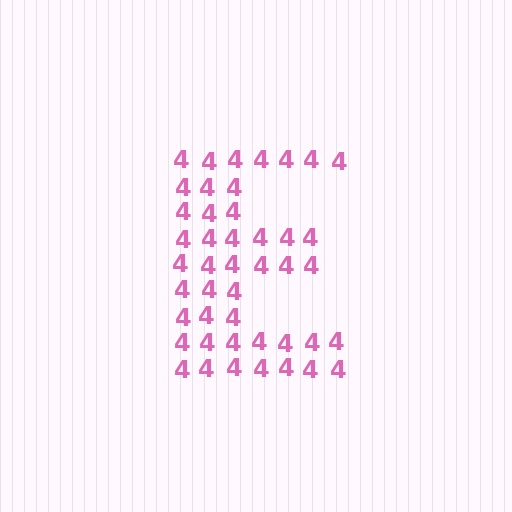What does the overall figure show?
The overall figure shows the letter E.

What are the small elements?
The small elements are digit 4's.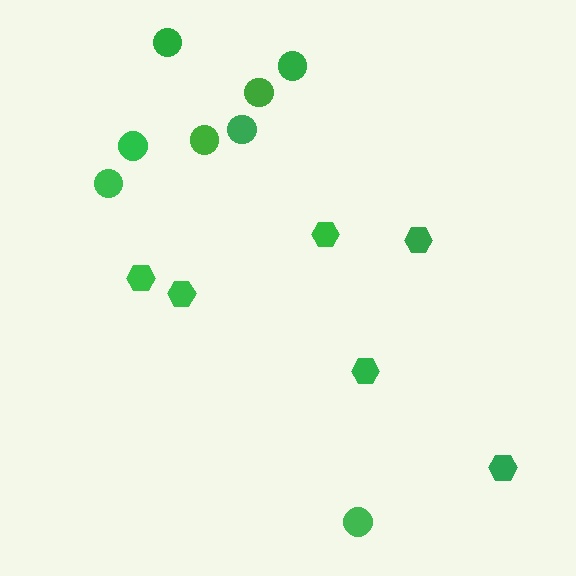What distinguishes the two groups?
There are 2 groups: one group of circles (8) and one group of hexagons (6).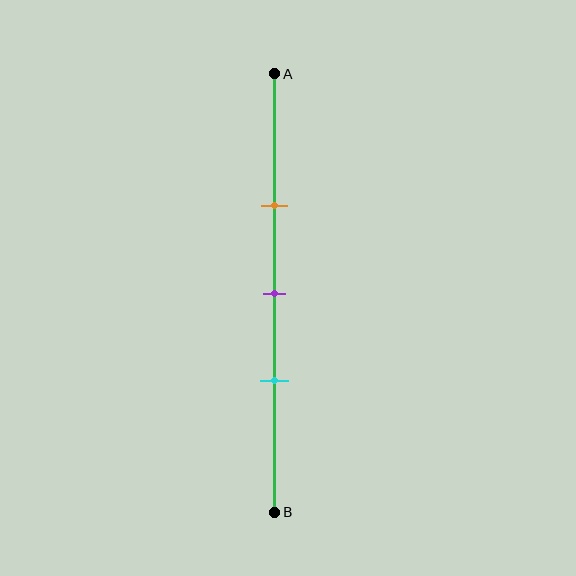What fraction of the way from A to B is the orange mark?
The orange mark is approximately 30% (0.3) of the way from A to B.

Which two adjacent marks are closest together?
The purple and cyan marks are the closest adjacent pair.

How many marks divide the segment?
There are 3 marks dividing the segment.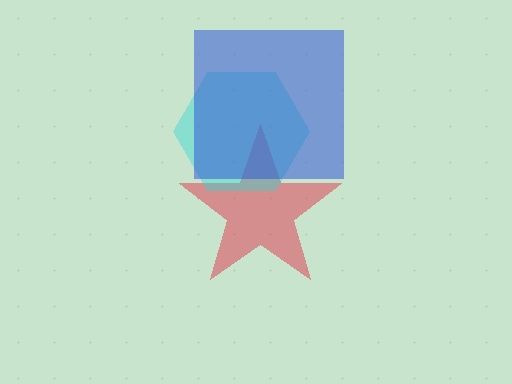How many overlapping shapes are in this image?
There are 3 overlapping shapes in the image.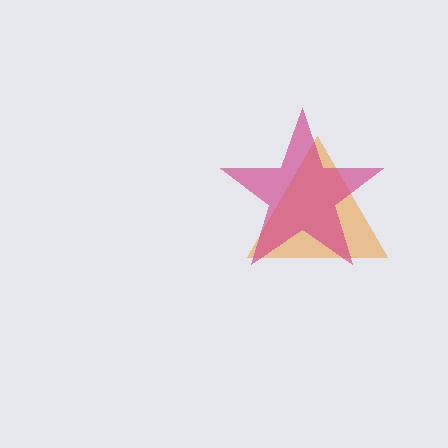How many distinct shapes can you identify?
There are 2 distinct shapes: an orange triangle, a magenta star.